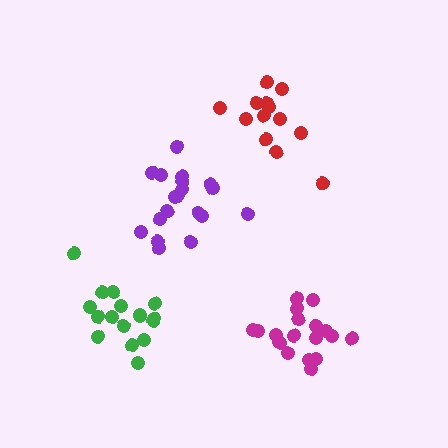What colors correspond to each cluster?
The clusters are colored: purple, magenta, red, green.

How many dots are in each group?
Group 1: 19 dots, Group 2: 19 dots, Group 3: 13 dots, Group 4: 16 dots (67 total).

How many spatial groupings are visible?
There are 4 spatial groupings.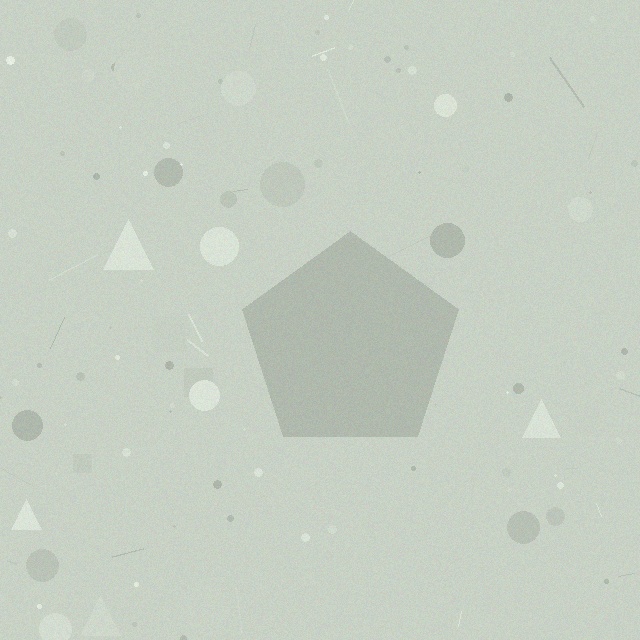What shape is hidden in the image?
A pentagon is hidden in the image.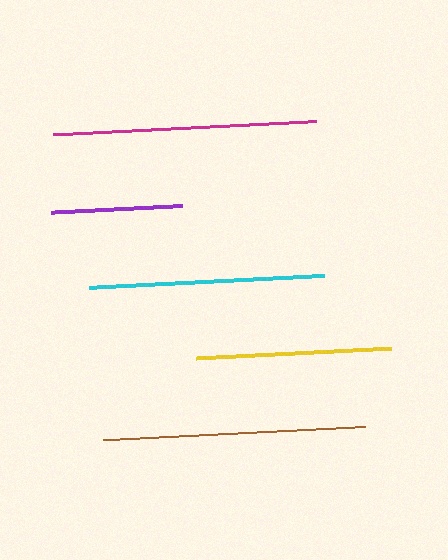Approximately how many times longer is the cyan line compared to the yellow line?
The cyan line is approximately 1.2 times the length of the yellow line.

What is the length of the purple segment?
The purple segment is approximately 131 pixels long.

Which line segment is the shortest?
The purple line is the shortest at approximately 131 pixels.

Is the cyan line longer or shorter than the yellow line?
The cyan line is longer than the yellow line.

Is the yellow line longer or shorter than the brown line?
The brown line is longer than the yellow line.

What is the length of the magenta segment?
The magenta segment is approximately 263 pixels long.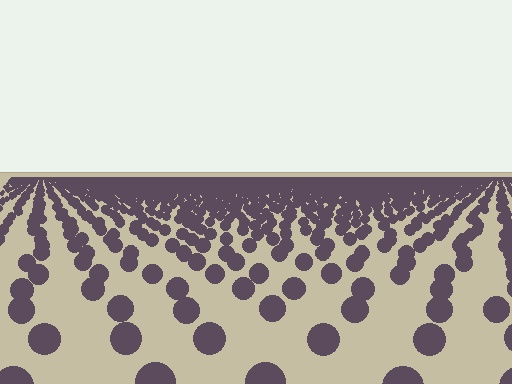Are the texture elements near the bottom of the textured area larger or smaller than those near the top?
Larger. Near the bottom, elements are closer to the viewer and appear at a bigger on-screen size.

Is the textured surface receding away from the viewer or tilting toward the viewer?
The surface is receding away from the viewer. Texture elements get smaller and denser toward the top.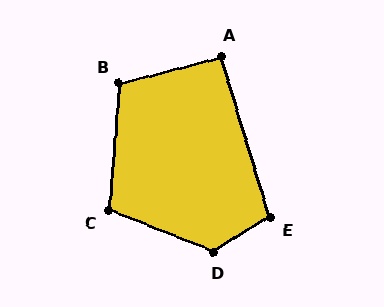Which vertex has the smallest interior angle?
A, at approximately 93 degrees.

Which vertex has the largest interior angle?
D, at approximately 127 degrees.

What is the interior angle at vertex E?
Approximately 105 degrees (obtuse).